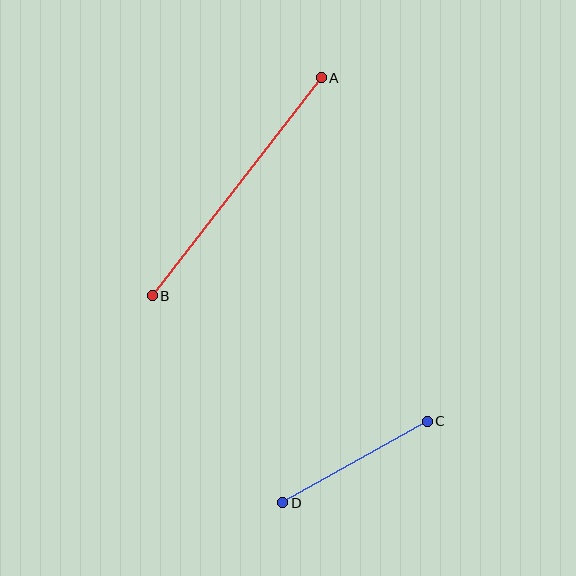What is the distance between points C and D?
The distance is approximately 166 pixels.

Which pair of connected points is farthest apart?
Points A and B are farthest apart.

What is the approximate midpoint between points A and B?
The midpoint is at approximately (237, 187) pixels.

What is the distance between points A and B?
The distance is approximately 276 pixels.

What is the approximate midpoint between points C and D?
The midpoint is at approximately (355, 462) pixels.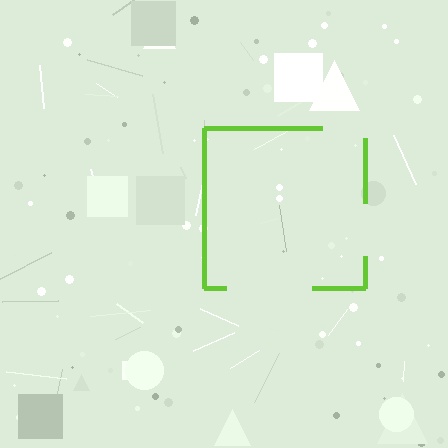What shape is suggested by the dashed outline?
The dashed outline suggests a square.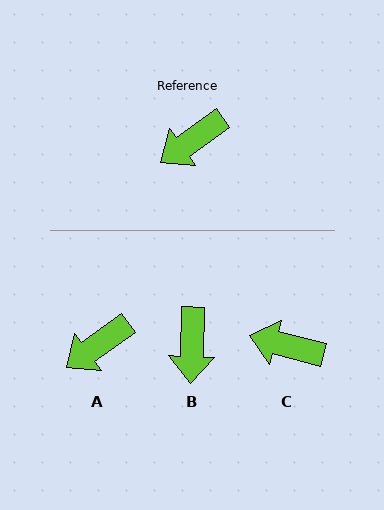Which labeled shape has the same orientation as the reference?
A.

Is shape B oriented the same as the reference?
No, it is off by about 53 degrees.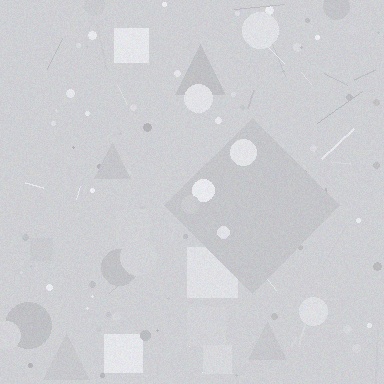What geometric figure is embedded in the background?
A diamond is embedded in the background.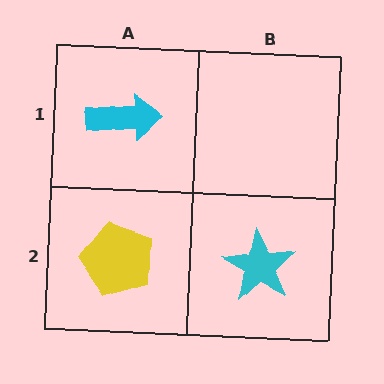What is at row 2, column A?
A yellow pentagon.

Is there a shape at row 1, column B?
No, that cell is empty.